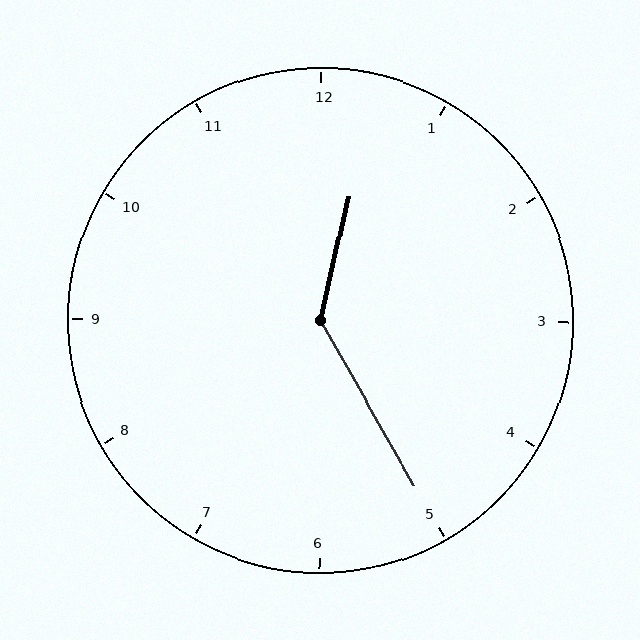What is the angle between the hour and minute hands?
Approximately 138 degrees.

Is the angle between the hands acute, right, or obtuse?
It is obtuse.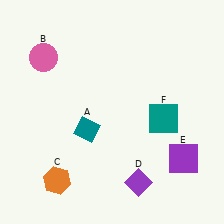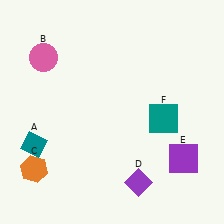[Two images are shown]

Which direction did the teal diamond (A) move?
The teal diamond (A) moved left.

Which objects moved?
The objects that moved are: the teal diamond (A), the orange hexagon (C).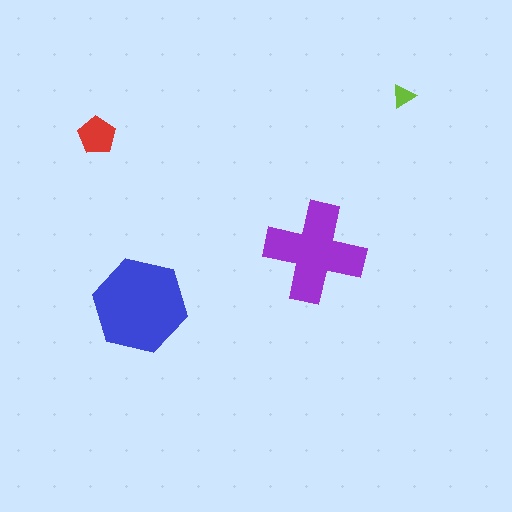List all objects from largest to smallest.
The blue hexagon, the purple cross, the red pentagon, the lime triangle.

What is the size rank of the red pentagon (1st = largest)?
3rd.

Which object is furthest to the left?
The red pentagon is leftmost.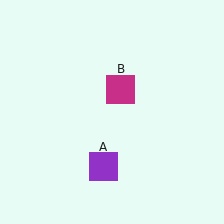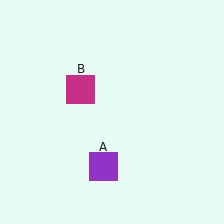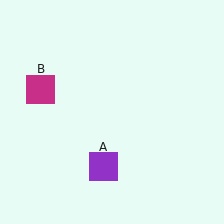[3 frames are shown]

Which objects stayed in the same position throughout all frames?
Purple square (object A) remained stationary.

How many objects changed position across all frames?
1 object changed position: magenta square (object B).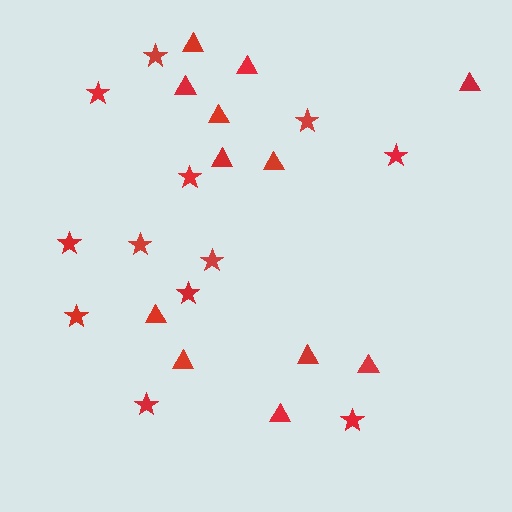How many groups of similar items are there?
There are 2 groups: one group of stars (12) and one group of triangles (12).